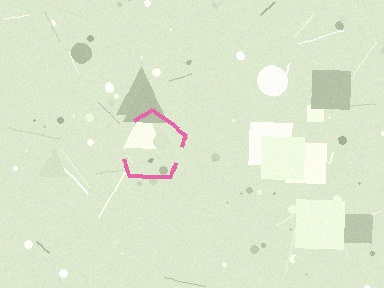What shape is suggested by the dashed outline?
The dashed outline suggests a pentagon.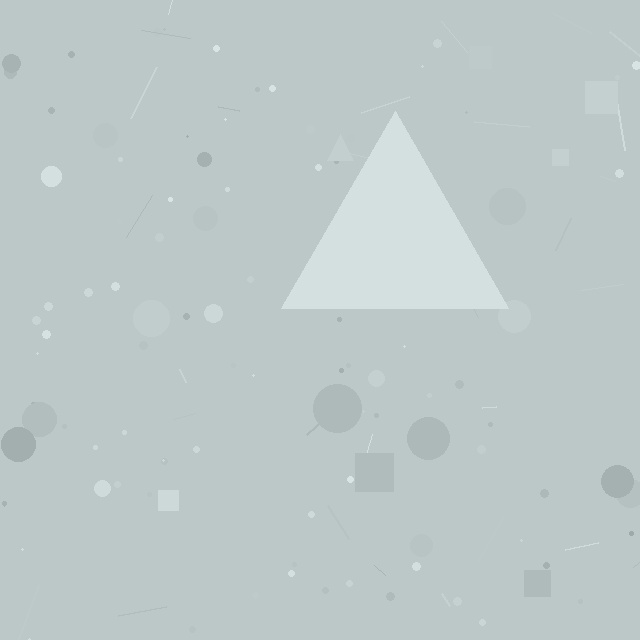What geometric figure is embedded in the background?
A triangle is embedded in the background.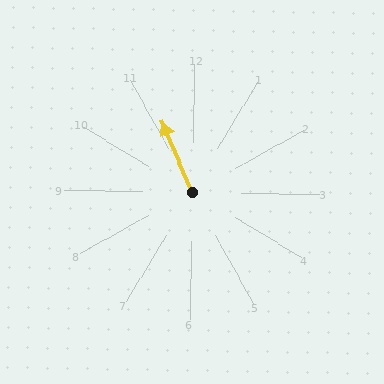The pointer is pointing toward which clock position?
Roughly 11 o'clock.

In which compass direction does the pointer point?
Northwest.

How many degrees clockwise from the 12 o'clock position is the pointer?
Approximately 336 degrees.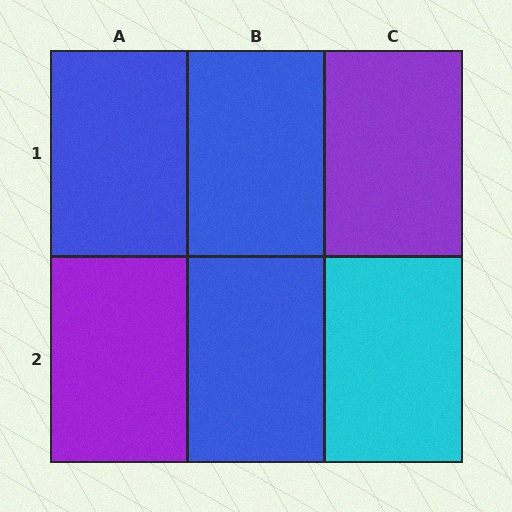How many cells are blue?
3 cells are blue.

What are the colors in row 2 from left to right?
Purple, blue, cyan.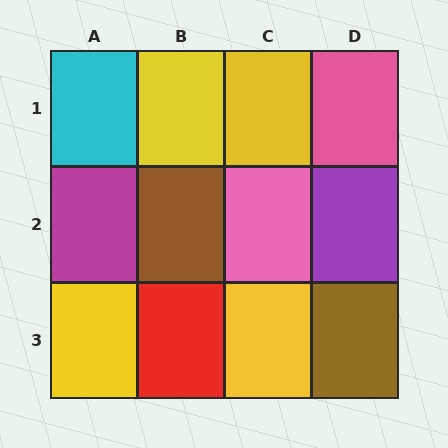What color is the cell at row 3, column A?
Yellow.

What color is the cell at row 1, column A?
Cyan.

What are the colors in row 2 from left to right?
Magenta, brown, pink, purple.